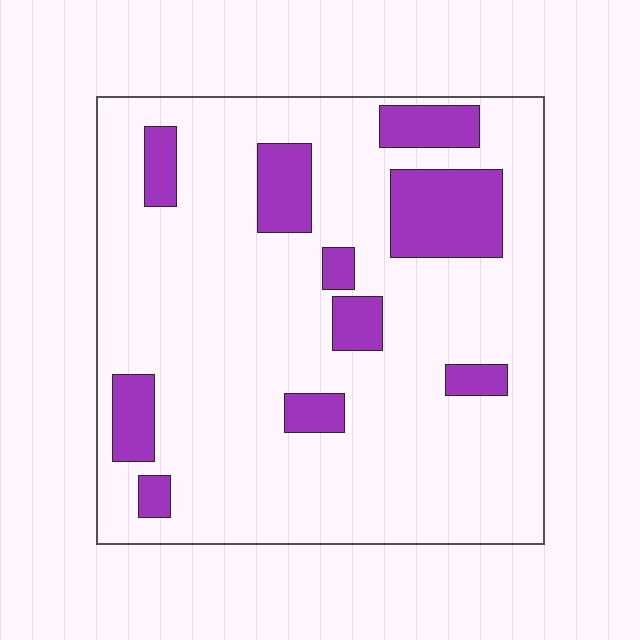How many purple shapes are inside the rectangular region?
10.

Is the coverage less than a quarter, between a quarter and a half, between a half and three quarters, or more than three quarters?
Less than a quarter.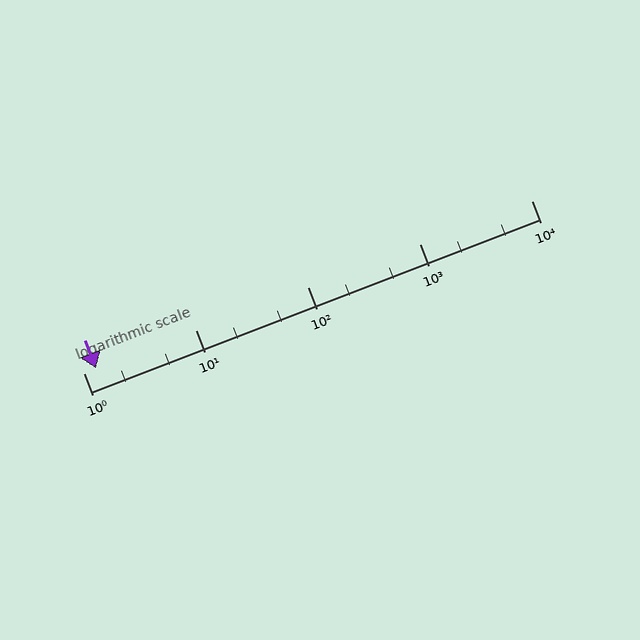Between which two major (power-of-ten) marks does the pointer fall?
The pointer is between 1 and 10.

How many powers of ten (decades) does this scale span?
The scale spans 4 decades, from 1 to 10000.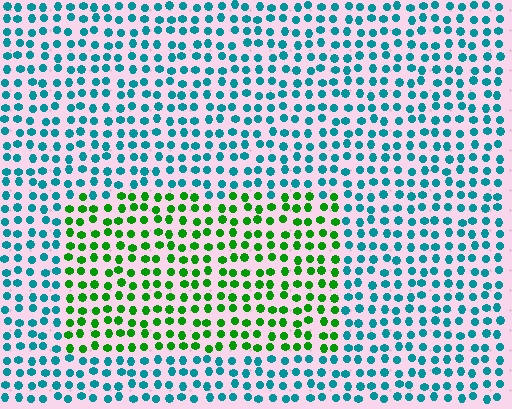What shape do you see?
I see a rectangle.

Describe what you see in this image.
The image is filled with small teal elements in a uniform arrangement. A rectangle-shaped region is visible where the elements are tinted to a slightly different hue, forming a subtle color boundary.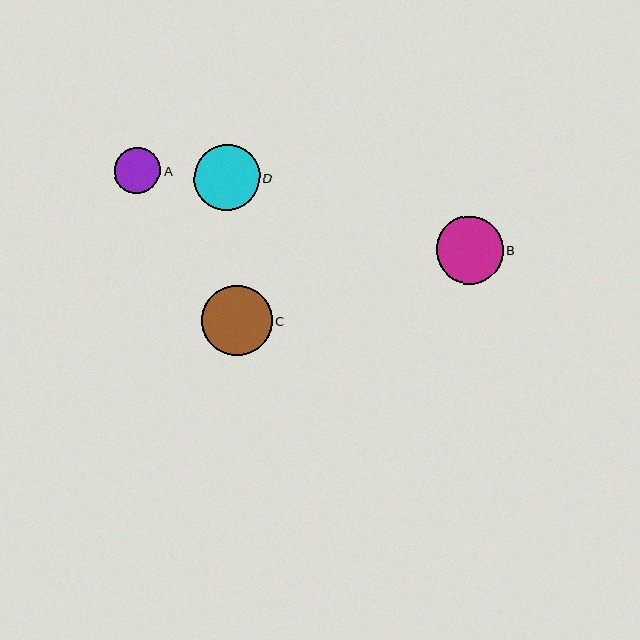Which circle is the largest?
Circle C is the largest with a size of approximately 70 pixels.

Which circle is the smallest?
Circle A is the smallest with a size of approximately 46 pixels.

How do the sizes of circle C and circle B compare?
Circle C and circle B are approximately the same size.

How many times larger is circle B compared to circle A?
Circle B is approximately 1.5 times the size of circle A.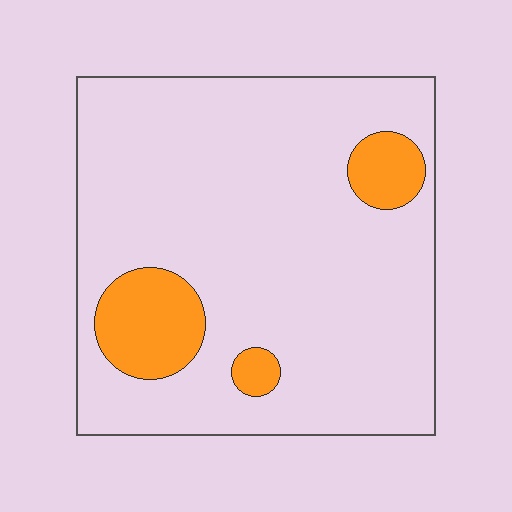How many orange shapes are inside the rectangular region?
3.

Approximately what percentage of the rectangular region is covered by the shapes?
Approximately 15%.